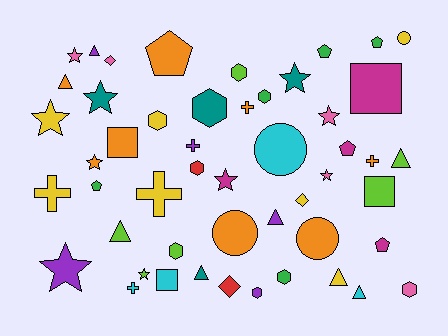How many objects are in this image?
There are 50 objects.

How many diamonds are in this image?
There are 3 diamonds.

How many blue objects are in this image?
There are no blue objects.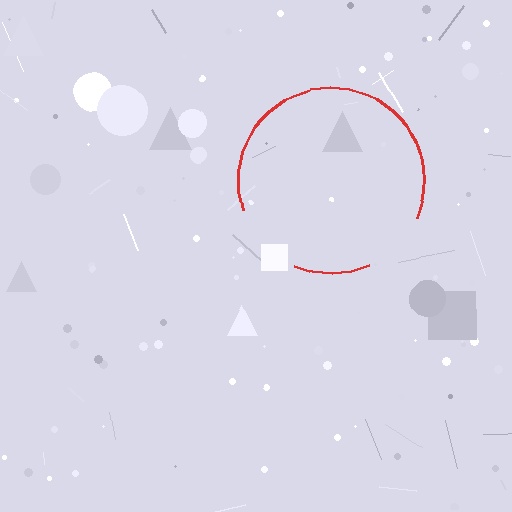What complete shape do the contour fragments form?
The contour fragments form a circle.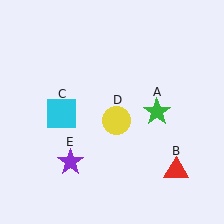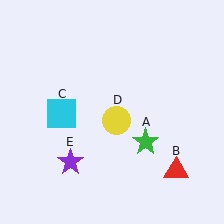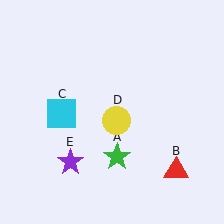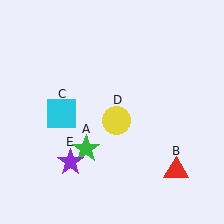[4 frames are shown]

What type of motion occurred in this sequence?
The green star (object A) rotated clockwise around the center of the scene.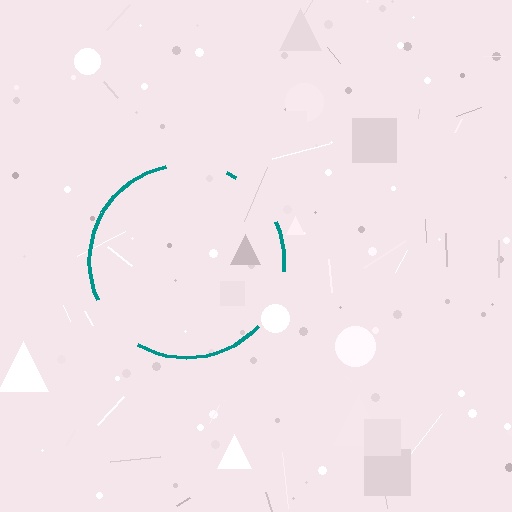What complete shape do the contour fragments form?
The contour fragments form a circle.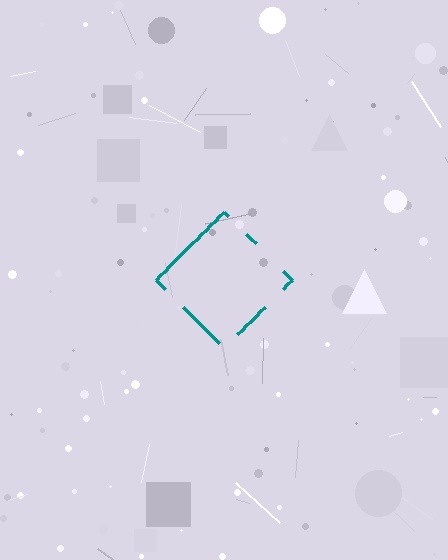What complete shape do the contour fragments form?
The contour fragments form a diamond.